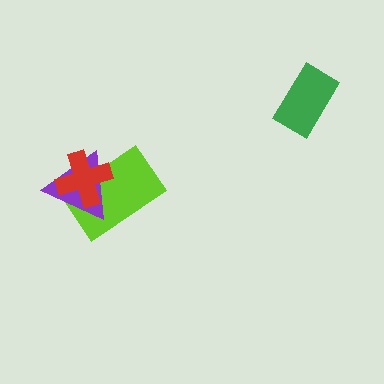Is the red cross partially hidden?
No, no other shape covers it.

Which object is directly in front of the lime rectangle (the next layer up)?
The purple triangle is directly in front of the lime rectangle.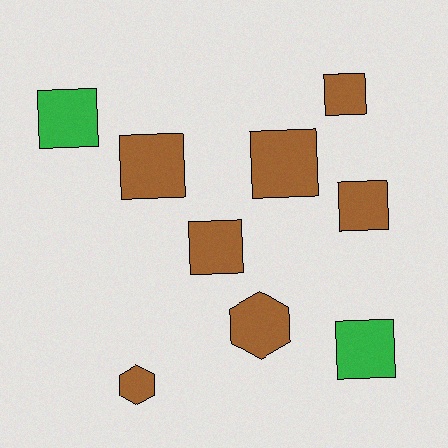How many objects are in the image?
There are 9 objects.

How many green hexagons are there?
There are no green hexagons.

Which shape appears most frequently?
Square, with 7 objects.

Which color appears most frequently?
Brown, with 7 objects.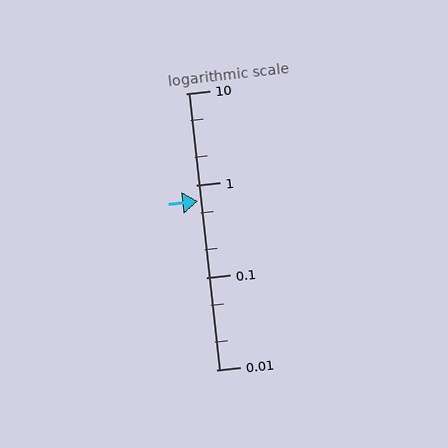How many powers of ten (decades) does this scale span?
The scale spans 3 decades, from 0.01 to 10.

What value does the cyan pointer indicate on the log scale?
The pointer indicates approximately 0.68.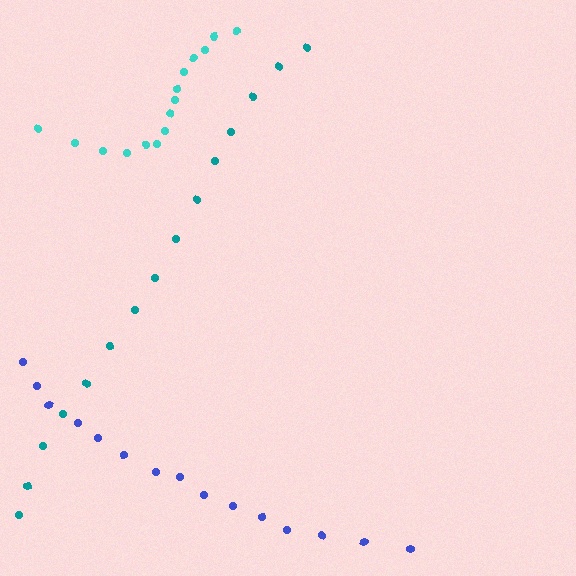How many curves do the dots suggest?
There are 3 distinct paths.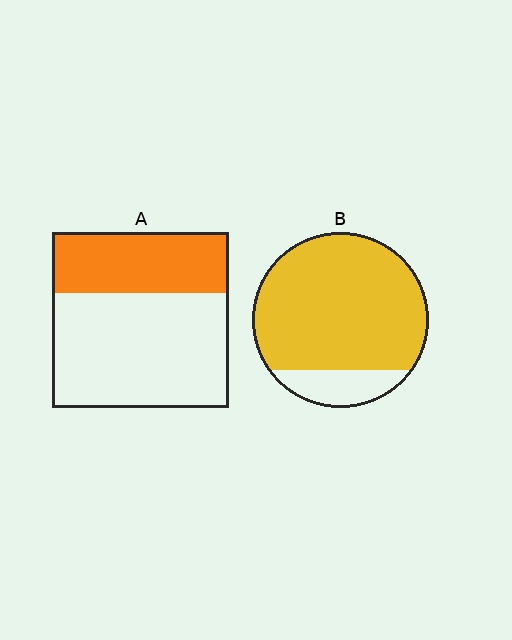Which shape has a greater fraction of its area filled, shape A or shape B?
Shape B.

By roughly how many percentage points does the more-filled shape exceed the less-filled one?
By roughly 50 percentage points (B over A).